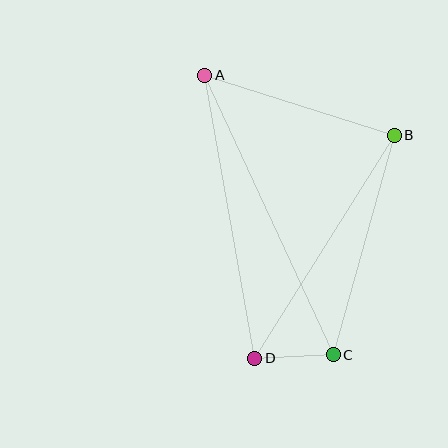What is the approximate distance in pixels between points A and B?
The distance between A and B is approximately 199 pixels.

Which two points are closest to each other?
Points C and D are closest to each other.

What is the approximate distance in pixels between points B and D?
The distance between B and D is approximately 263 pixels.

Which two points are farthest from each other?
Points A and C are farthest from each other.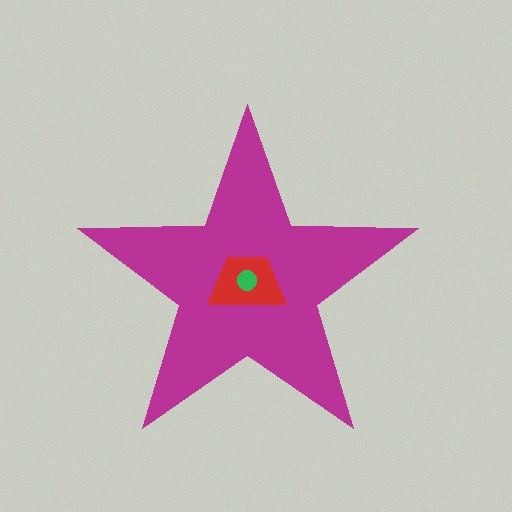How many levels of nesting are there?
3.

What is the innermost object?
The green circle.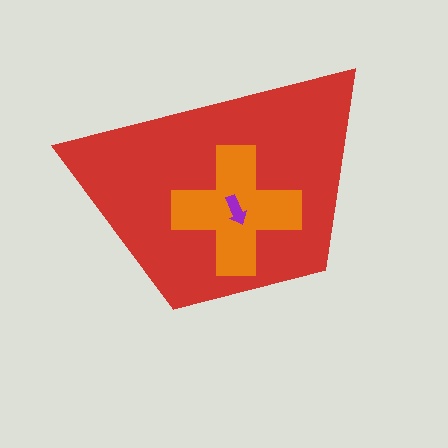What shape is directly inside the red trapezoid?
The orange cross.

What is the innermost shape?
The purple arrow.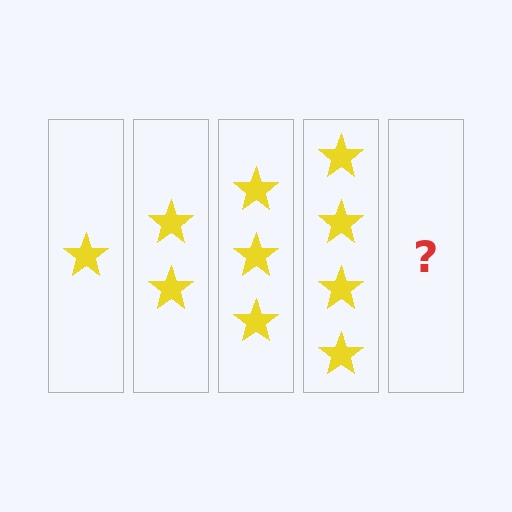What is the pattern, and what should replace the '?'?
The pattern is that each step adds one more star. The '?' should be 5 stars.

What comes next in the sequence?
The next element should be 5 stars.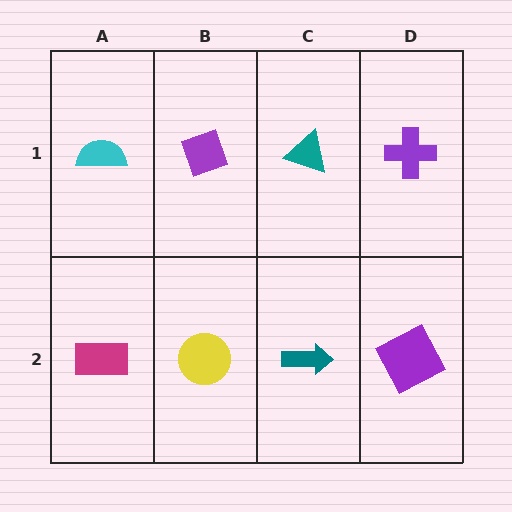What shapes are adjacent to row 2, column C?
A teal triangle (row 1, column C), a yellow circle (row 2, column B), a purple square (row 2, column D).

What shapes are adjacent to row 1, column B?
A yellow circle (row 2, column B), a cyan semicircle (row 1, column A), a teal triangle (row 1, column C).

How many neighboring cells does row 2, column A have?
2.